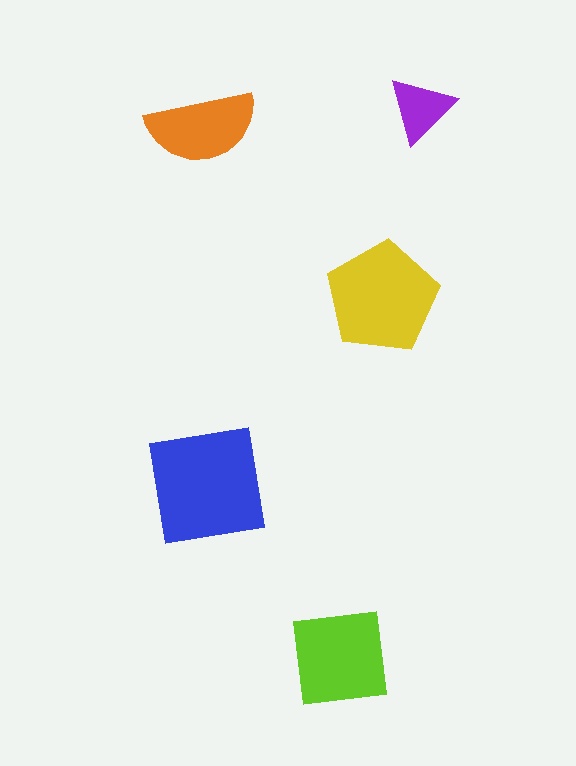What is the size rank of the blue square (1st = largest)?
1st.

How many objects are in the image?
There are 5 objects in the image.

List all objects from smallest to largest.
The purple triangle, the orange semicircle, the lime square, the yellow pentagon, the blue square.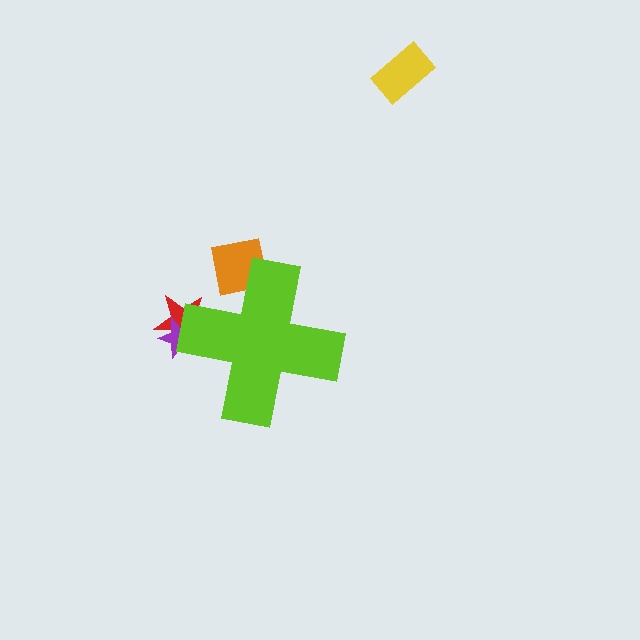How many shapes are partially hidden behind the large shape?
3 shapes are partially hidden.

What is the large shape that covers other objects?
A lime cross.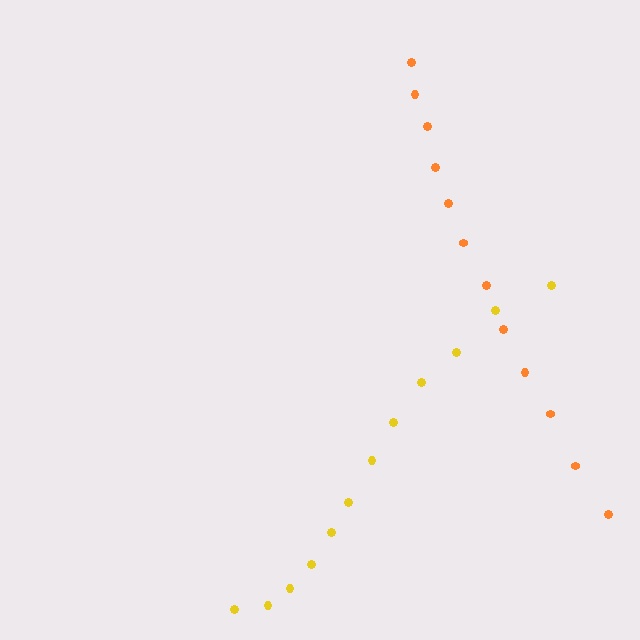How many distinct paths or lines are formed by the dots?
There are 2 distinct paths.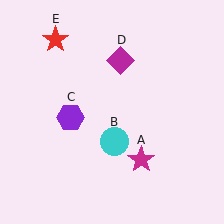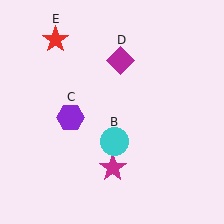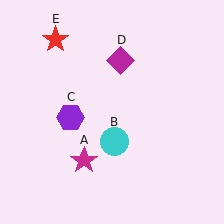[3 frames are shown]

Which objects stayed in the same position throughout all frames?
Cyan circle (object B) and purple hexagon (object C) and magenta diamond (object D) and red star (object E) remained stationary.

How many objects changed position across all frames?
1 object changed position: magenta star (object A).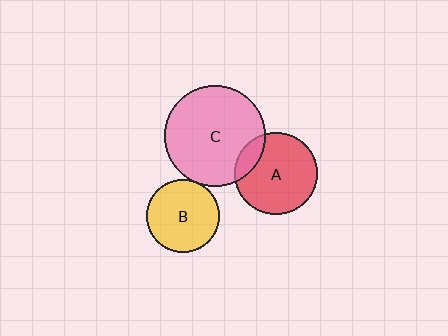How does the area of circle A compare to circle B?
Approximately 1.3 times.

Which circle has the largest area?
Circle C (pink).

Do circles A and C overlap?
Yes.